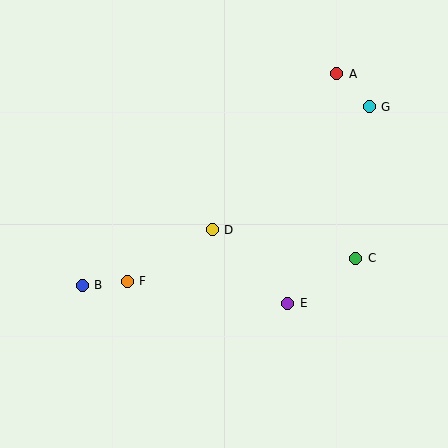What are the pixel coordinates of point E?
Point E is at (288, 303).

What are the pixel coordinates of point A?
Point A is at (337, 74).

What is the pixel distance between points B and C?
The distance between B and C is 275 pixels.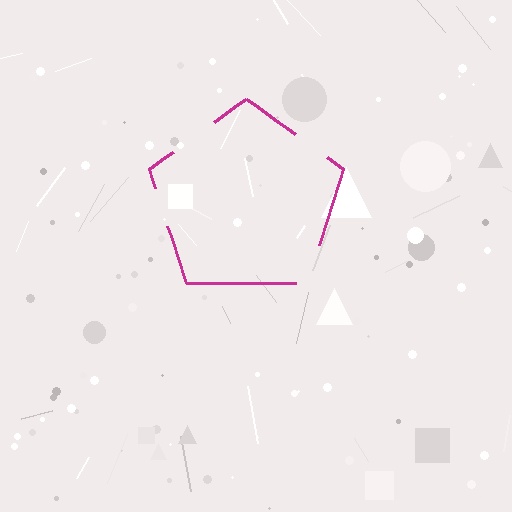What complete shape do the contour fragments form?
The contour fragments form a pentagon.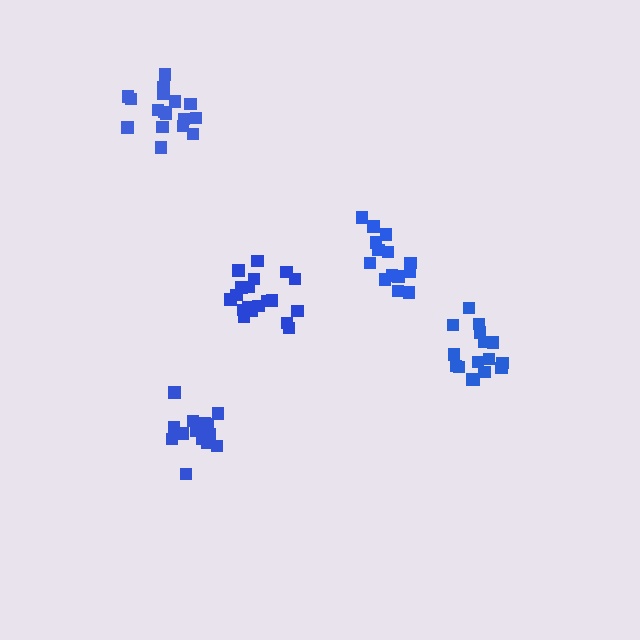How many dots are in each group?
Group 1: 14 dots, Group 2: 18 dots, Group 3: 19 dots, Group 4: 17 dots, Group 5: 16 dots (84 total).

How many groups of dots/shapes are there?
There are 5 groups.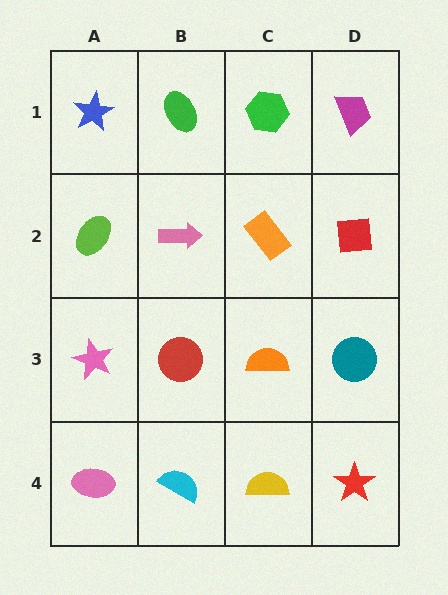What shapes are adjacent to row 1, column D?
A red square (row 2, column D), a green hexagon (row 1, column C).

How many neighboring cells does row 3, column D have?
3.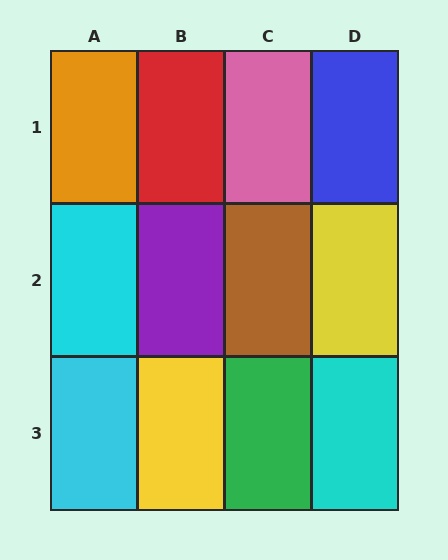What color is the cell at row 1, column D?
Blue.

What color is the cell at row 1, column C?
Pink.